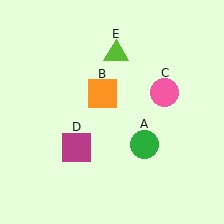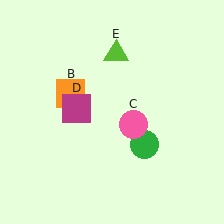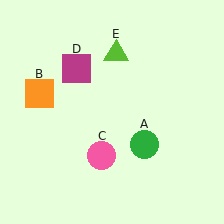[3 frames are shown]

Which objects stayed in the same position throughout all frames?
Green circle (object A) and lime triangle (object E) remained stationary.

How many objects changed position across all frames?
3 objects changed position: orange square (object B), pink circle (object C), magenta square (object D).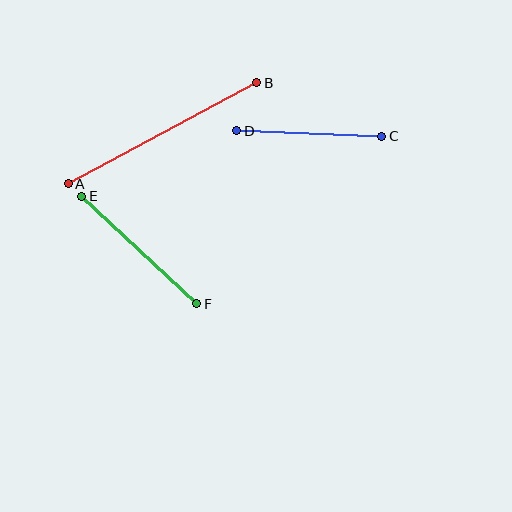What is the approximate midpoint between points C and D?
The midpoint is at approximately (309, 133) pixels.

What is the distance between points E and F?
The distance is approximately 157 pixels.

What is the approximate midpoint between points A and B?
The midpoint is at approximately (163, 133) pixels.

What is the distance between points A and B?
The distance is approximately 214 pixels.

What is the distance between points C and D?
The distance is approximately 145 pixels.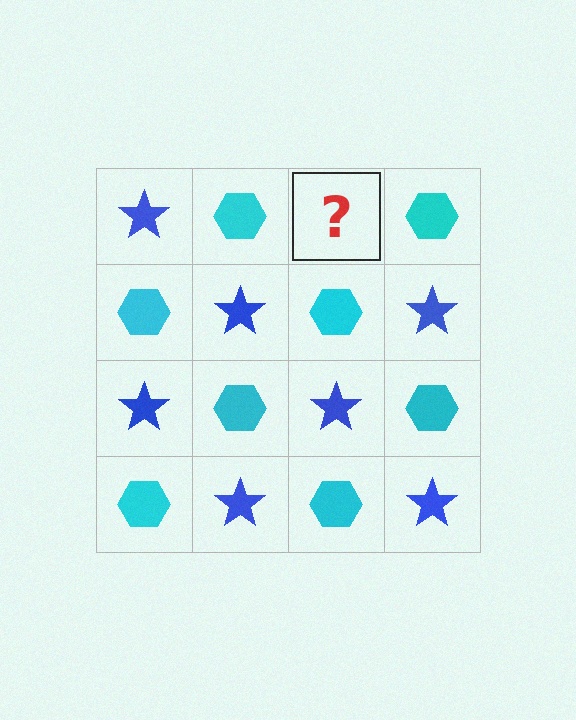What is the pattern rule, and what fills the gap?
The rule is that it alternates blue star and cyan hexagon in a checkerboard pattern. The gap should be filled with a blue star.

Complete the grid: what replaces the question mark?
The question mark should be replaced with a blue star.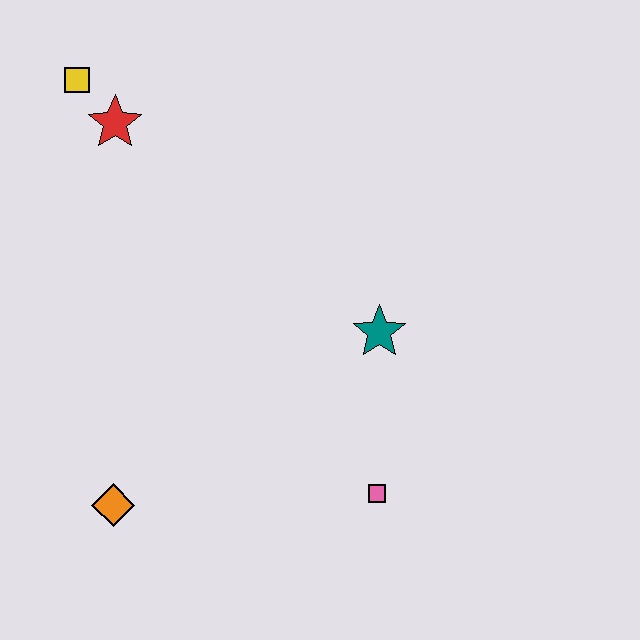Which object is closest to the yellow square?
The red star is closest to the yellow square.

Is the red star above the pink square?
Yes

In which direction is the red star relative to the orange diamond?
The red star is above the orange diamond.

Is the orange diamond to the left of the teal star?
Yes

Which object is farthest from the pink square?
The yellow square is farthest from the pink square.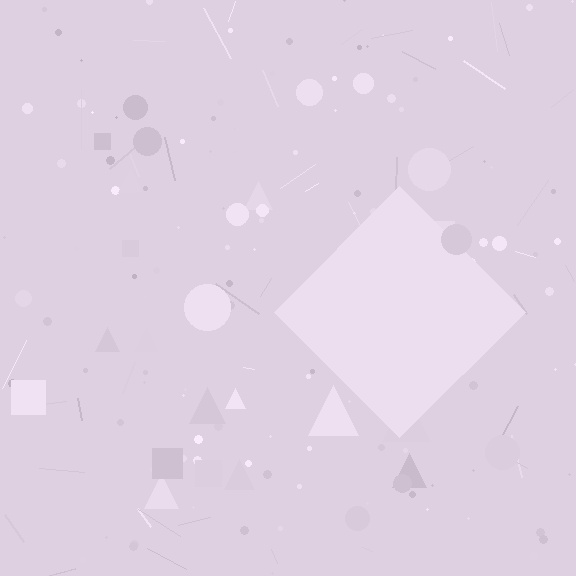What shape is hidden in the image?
A diamond is hidden in the image.